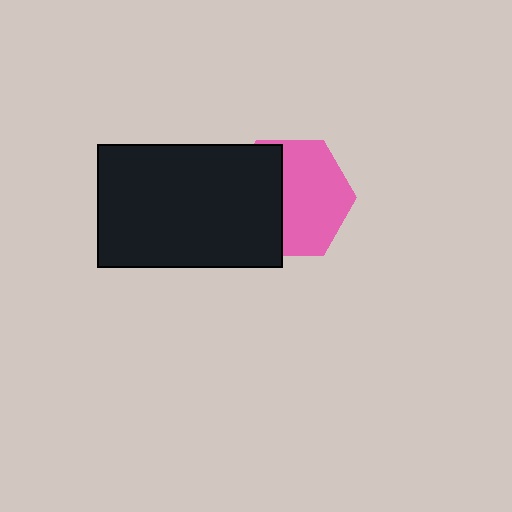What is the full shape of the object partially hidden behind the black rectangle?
The partially hidden object is a pink hexagon.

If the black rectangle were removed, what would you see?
You would see the complete pink hexagon.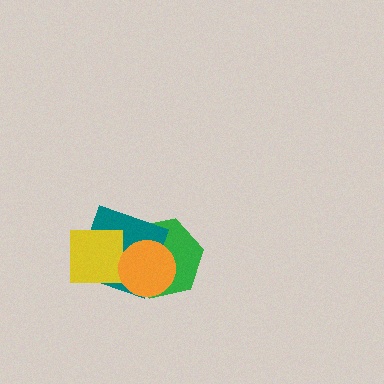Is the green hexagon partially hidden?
Yes, it is partially covered by another shape.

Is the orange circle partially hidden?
No, no other shape covers it.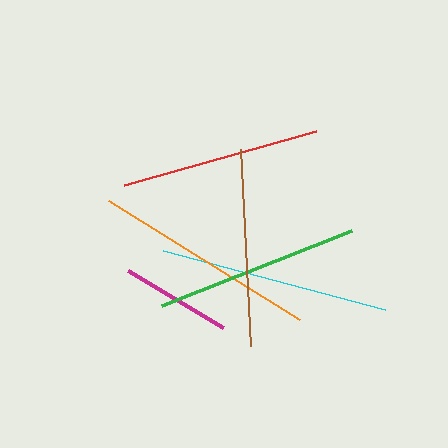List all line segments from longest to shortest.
From longest to shortest: cyan, orange, green, red, brown, magenta.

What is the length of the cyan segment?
The cyan segment is approximately 230 pixels long.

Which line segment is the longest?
The cyan line is the longest at approximately 230 pixels.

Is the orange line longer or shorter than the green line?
The orange line is longer than the green line.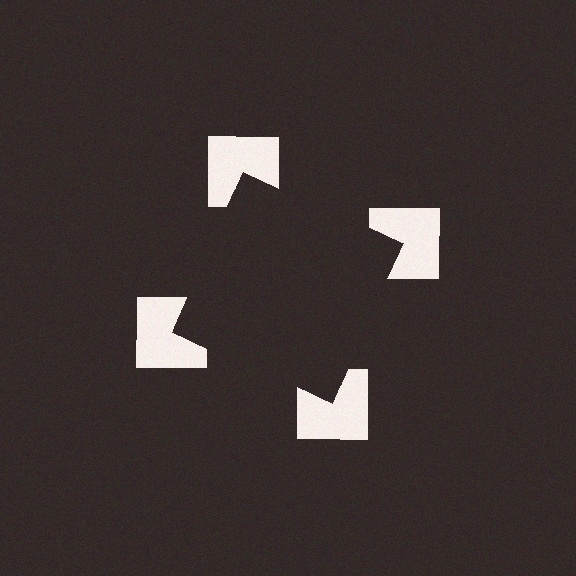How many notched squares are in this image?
There are 4 — one at each vertex of the illusory square.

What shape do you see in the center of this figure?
An illusory square — its edges are inferred from the aligned wedge cuts in the notched squares, not physically drawn.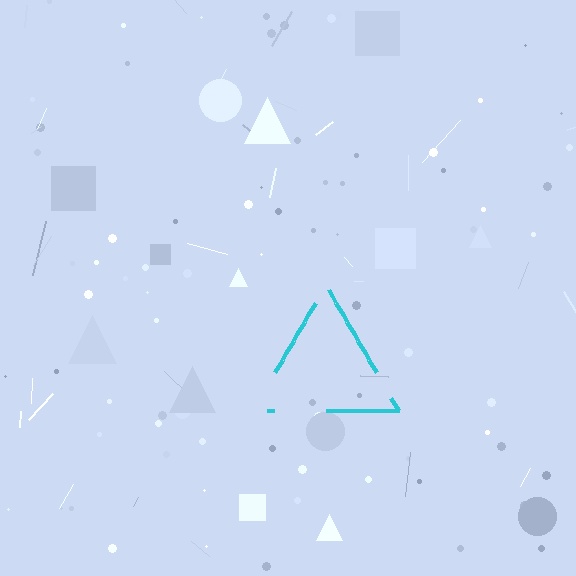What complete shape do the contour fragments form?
The contour fragments form a triangle.